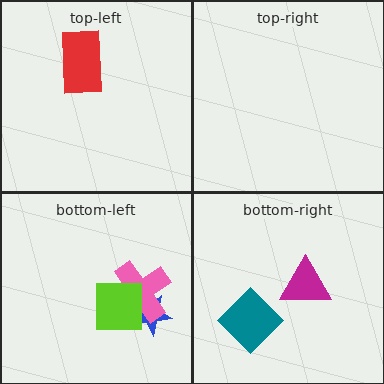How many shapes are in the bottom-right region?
2.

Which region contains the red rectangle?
The top-left region.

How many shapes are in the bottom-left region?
3.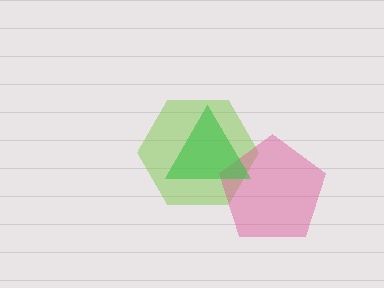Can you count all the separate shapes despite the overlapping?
Yes, there are 3 separate shapes.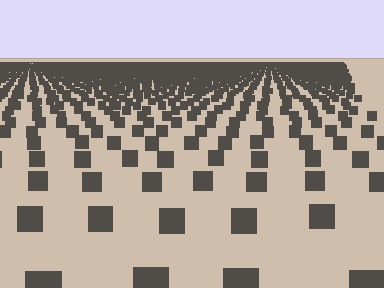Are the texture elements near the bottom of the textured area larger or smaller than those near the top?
Larger. Near the bottom, elements are closer to the viewer and appear at a bigger on-screen size.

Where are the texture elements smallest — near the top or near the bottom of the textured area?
Near the top.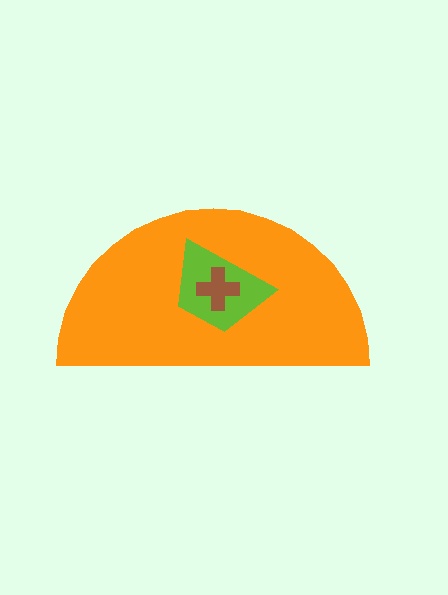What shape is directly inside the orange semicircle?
The lime trapezoid.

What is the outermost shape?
The orange semicircle.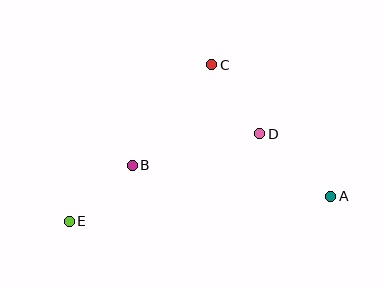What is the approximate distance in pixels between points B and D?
The distance between B and D is approximately 131 pixels.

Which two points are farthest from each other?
Points A and E are farthest from each other.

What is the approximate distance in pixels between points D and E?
The distance between D and E is approximately 210 pixels.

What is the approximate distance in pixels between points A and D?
The distance between A and D is approximately 95 pixels.